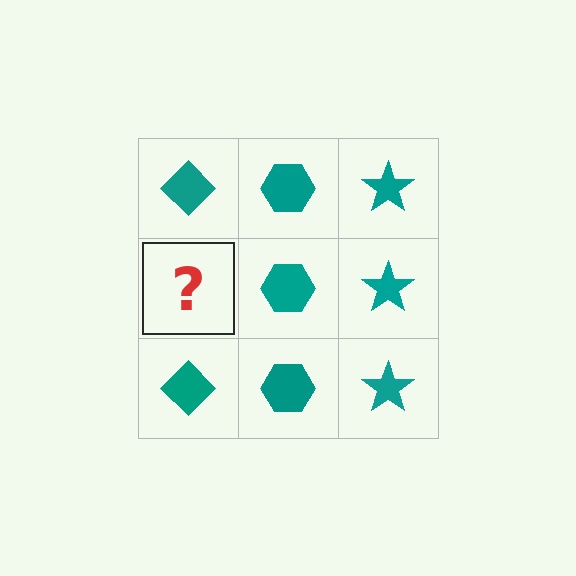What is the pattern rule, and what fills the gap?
The rule is that each column has a consistent shape. The gap should be filled with a teal diamond.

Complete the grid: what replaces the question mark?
The question mark should be replaced with a teal diamond.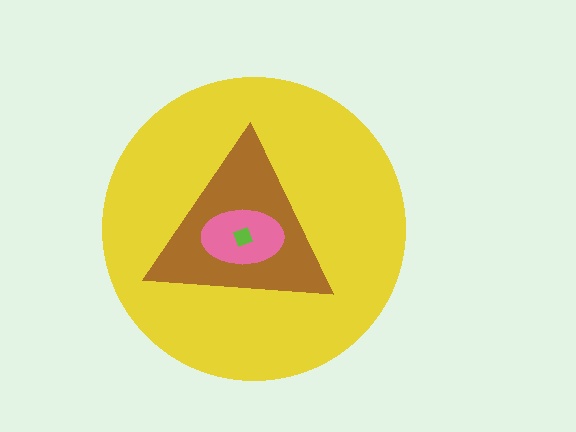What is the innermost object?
The lime diamond.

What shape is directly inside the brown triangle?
The pink ellipse.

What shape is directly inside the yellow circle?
The brown triangle.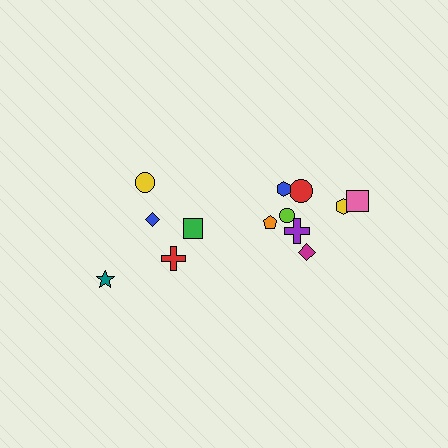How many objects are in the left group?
There are 5 objects.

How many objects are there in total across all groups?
There are 13 objects.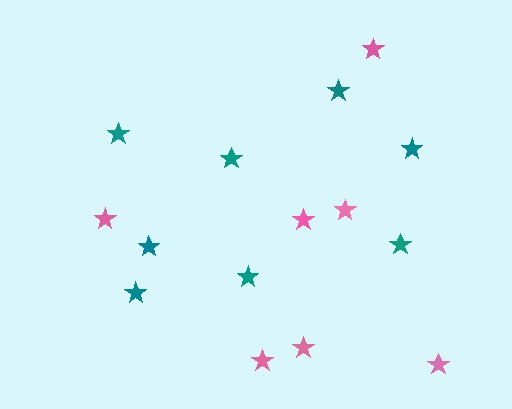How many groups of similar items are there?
There are 2 groups: one group of teal stars (8) and one group of pink stars (7).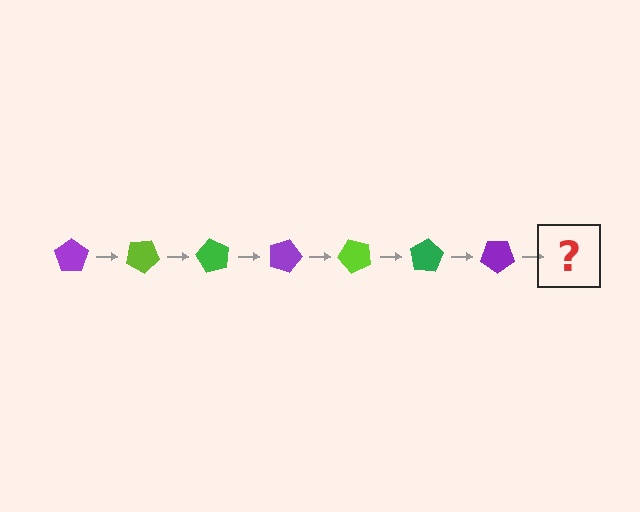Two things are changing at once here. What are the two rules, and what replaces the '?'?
The two rules are that it rotates 30 degrees each step and the color cycles through purple, lime, and green. The '?' should be a lime pentagon, rotated 210 degrees from the start.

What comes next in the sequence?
The next element should be a lime pentagon, rotated 210 degrees from the start.